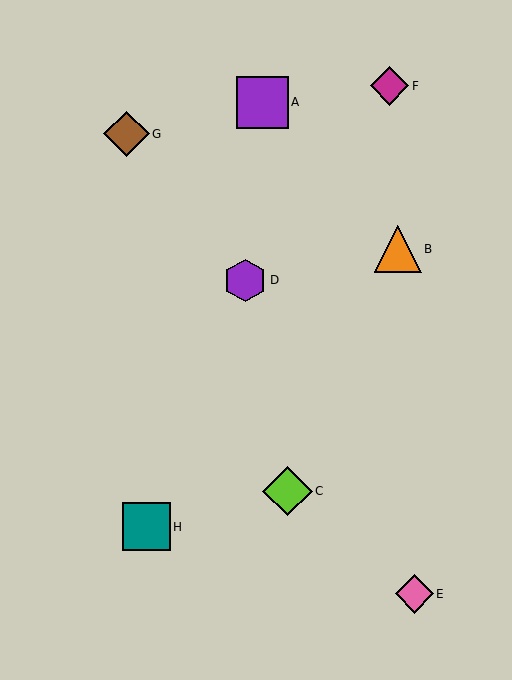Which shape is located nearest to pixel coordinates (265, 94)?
The purple square (labeled A) at (262, 102) is nearest to that location.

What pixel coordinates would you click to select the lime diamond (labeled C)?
Click at (287, 491) to select the lime diamond C.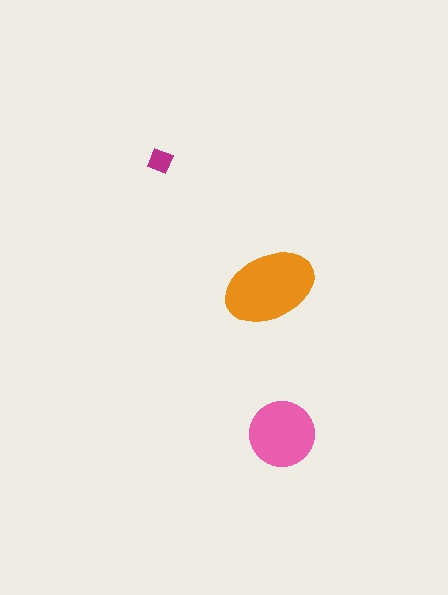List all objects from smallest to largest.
The magenta diamond, the pink circle, the orange ellipse.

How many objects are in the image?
There are 3 objects in the image.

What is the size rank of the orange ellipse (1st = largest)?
1st.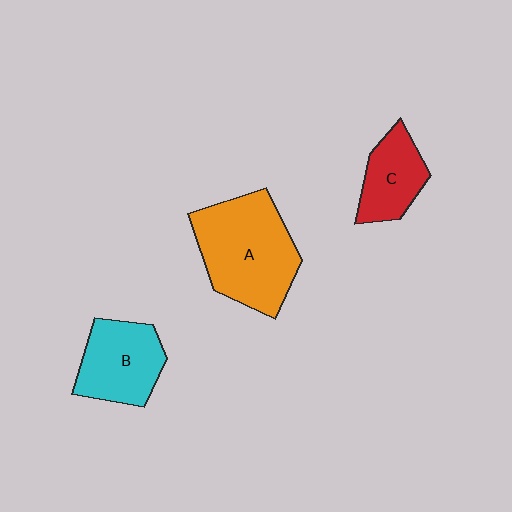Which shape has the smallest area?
Shape C (red).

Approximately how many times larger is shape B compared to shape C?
Approximately 1.3 times.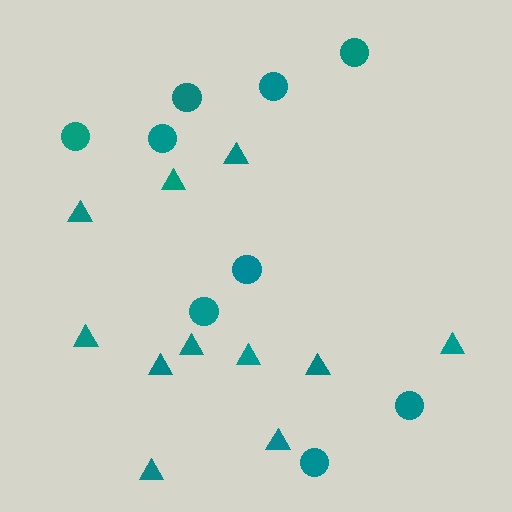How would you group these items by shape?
There are 2 groups: one group of circles (9) and one group of triangles (11).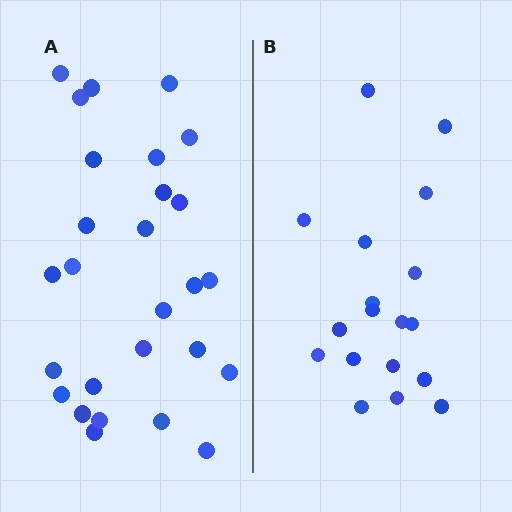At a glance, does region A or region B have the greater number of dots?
Region A (the left region) has more dots.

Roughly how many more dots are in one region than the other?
Region A has roughly 8 or so more dots than region B.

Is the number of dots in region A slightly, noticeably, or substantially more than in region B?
Region A has substantially more. The ratio is roughly 1.5 to 1.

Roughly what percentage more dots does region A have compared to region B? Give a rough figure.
About 50% more.